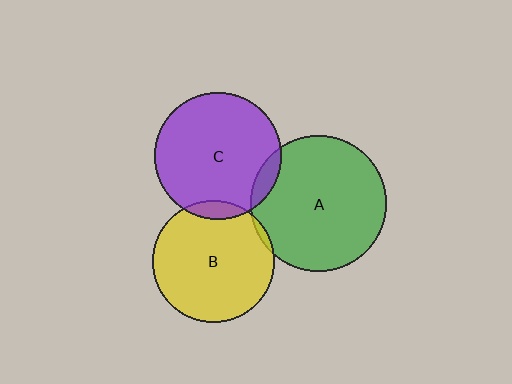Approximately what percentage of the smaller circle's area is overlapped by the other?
Approximately 5%.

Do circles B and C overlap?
Yes.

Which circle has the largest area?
Circle A (green).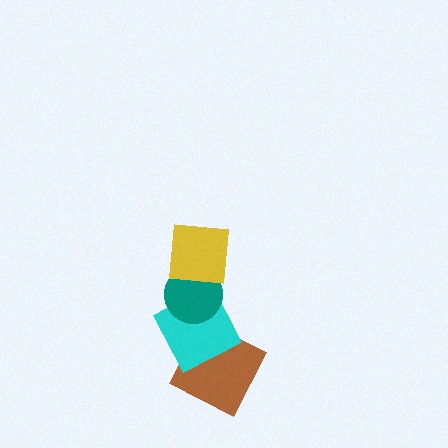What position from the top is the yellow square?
The yellow square is 1st from the top.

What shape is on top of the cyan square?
The teal circle is on top of the cyan square.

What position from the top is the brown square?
The brown square is 4th from the top.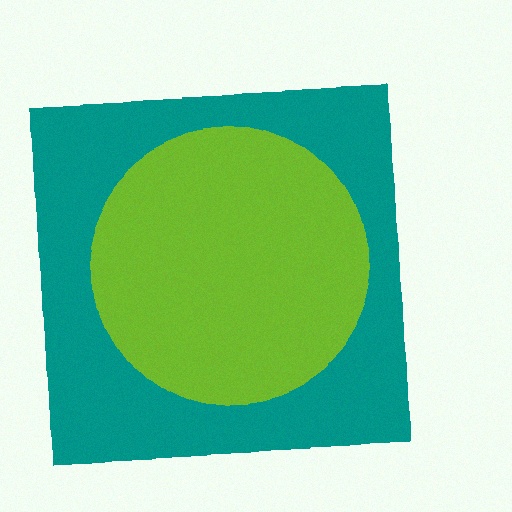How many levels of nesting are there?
2.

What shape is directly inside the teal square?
The lime circle.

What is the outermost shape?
The teal square.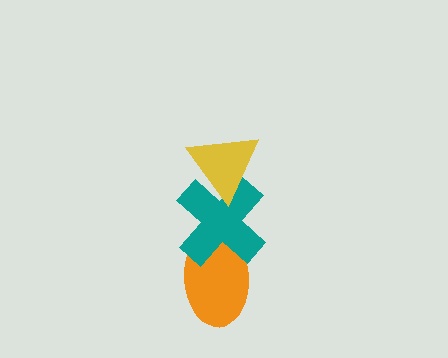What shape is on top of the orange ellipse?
The teal cross is on top of the orange ellipse.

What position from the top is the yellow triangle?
The yellow triangle is 1st from the top.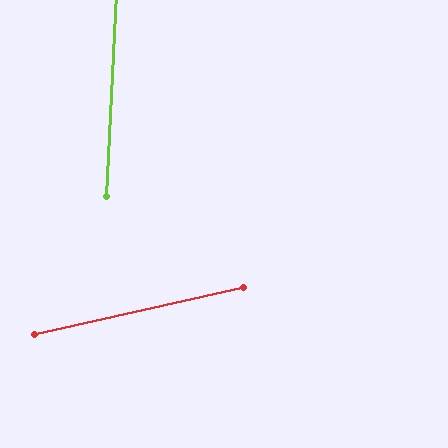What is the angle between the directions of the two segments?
Approximately 75 degrees.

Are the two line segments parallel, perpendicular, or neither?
Neither parallel nor perpendicular — they differ by about 75°.